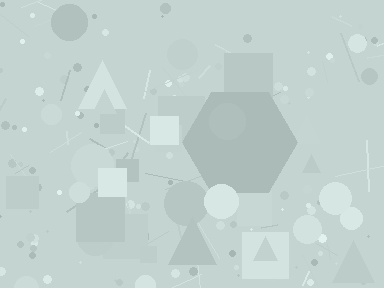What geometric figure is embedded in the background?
A hexagon is embedded in the background.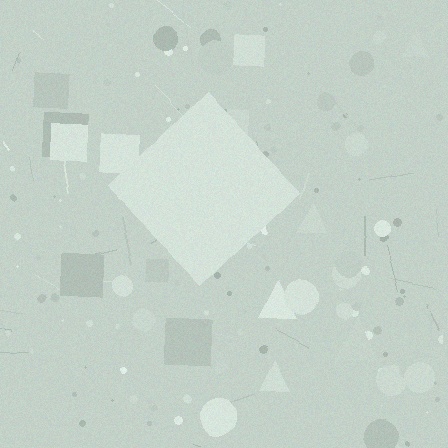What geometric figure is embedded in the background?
A diamond is embedded in the background.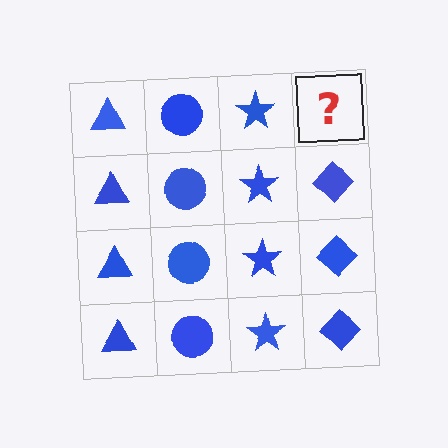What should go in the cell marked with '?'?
The missing cell should contain a blue diamond.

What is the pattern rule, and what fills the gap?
The rule is that each column has a consistent shape. The gap should be filled with a blue diamond.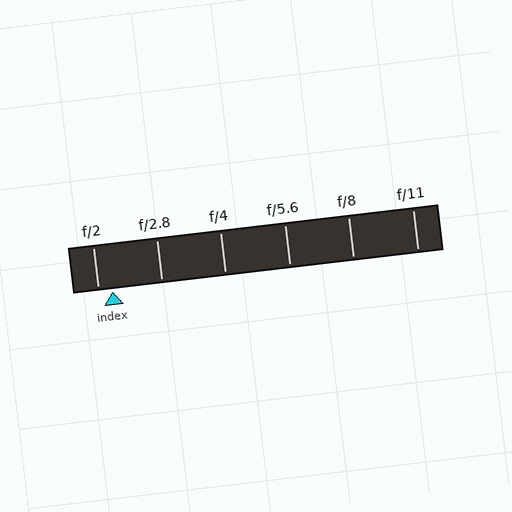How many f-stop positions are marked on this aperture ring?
There are 6 f-stop positions marked.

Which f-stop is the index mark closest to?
The index mark is closest to f/2.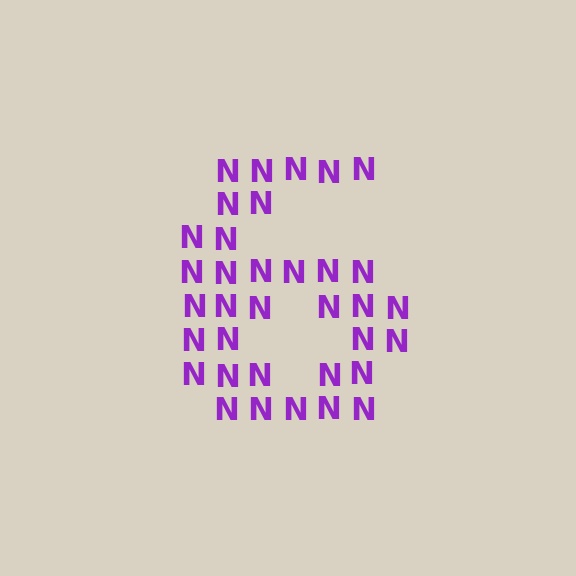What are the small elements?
The small elements are letter N's.